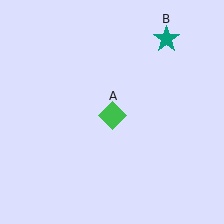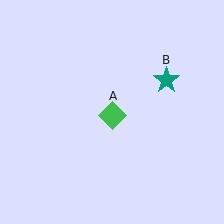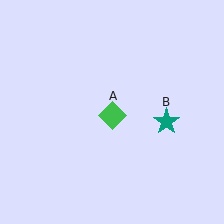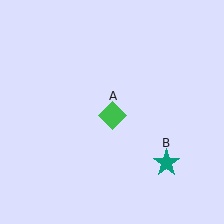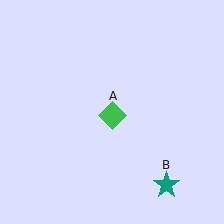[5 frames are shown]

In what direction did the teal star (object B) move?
The teal star (object B) moved down.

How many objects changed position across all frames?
1 object changed position: teal star (object B).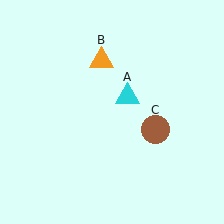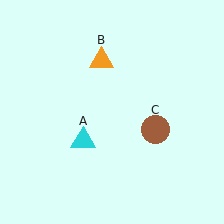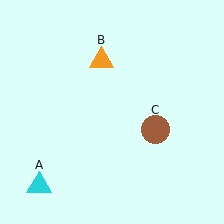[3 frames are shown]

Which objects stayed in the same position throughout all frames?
Orange triangle (object B) and brown circle (object C) remained stationary.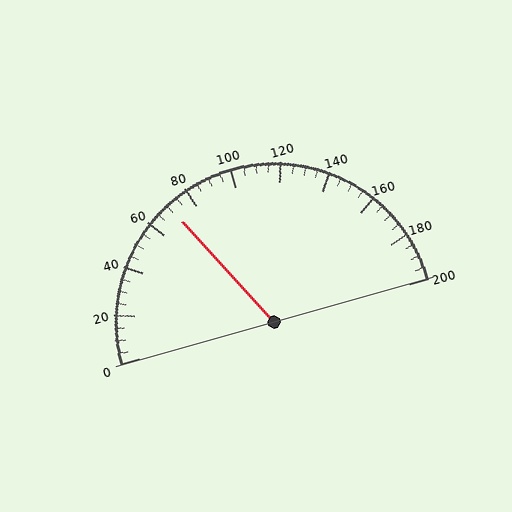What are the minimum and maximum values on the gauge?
The gauge ranges from 0 to 200.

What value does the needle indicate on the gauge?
The needle indicates approximately 70.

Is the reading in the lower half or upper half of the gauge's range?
The reading is in the lower half of the range (0 to 200).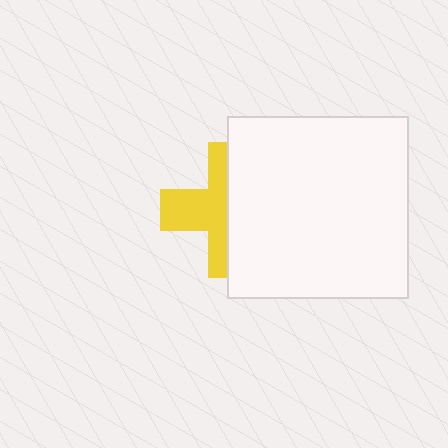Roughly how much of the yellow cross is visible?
About half of it is visible (roughly 49%).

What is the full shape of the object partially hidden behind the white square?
The partially hidden object is a yellow cross.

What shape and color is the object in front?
The object in front is a white square.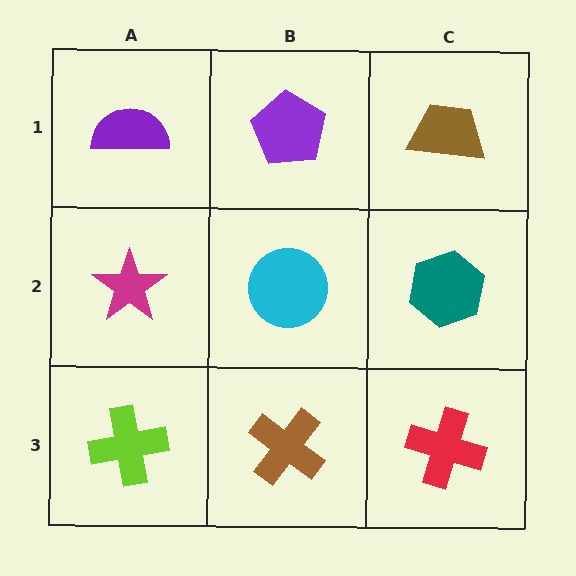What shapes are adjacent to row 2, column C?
A brown trapezoid (row 1, column C), a red cross (row 3, column C), a cyan circle (row 2, column B).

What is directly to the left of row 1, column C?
A purple pentagon.